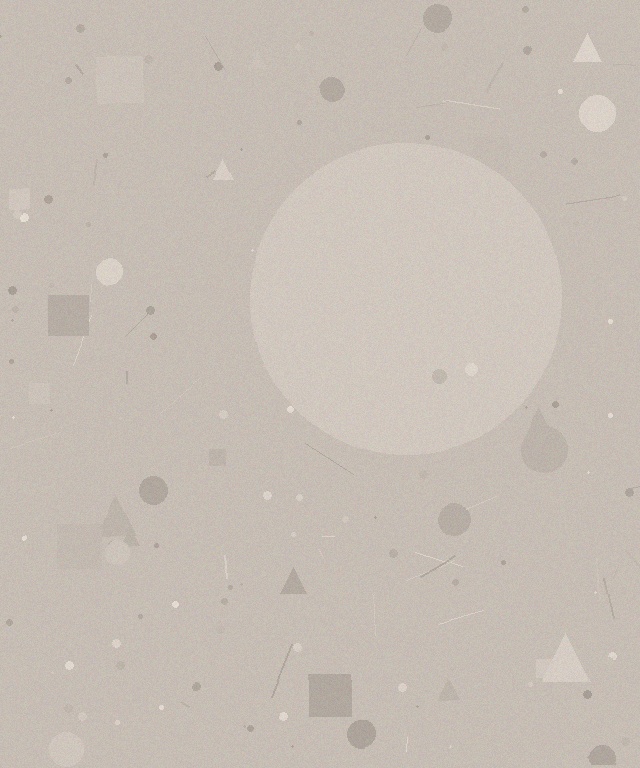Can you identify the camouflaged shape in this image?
The camouflaged shape is a circle.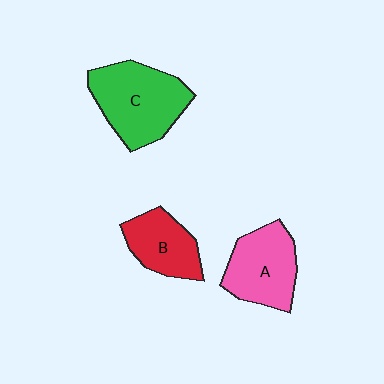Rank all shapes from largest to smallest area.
From largest to smallest: C (green), A (pink), B (red).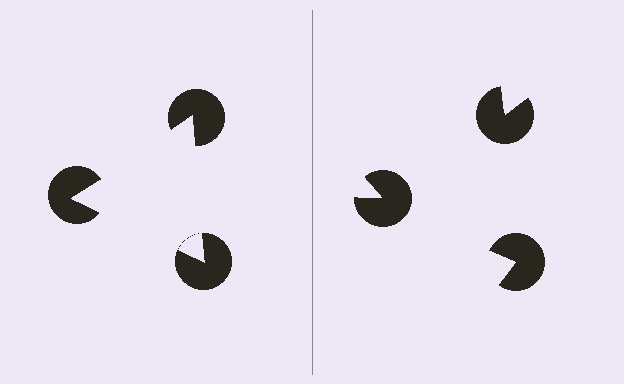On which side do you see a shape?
An illusory triangle appears on the left side. On the right side the wedge cuts are rotated, so no coherent shape forms.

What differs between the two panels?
The pac-man discs are positioned identically on both sides; only the wedge orientations differ. On the left they align to a triangle; on the right they are misaligned.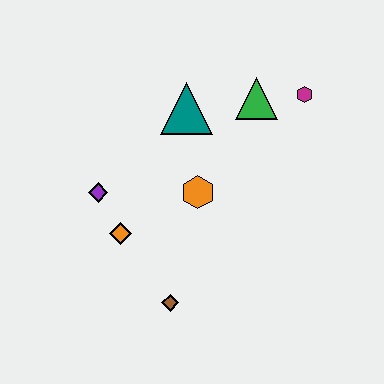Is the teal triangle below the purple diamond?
No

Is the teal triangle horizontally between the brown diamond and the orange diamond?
No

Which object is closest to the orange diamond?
The purple diamond is closest to the orange diamond.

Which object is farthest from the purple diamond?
The magenta hexagon is farthest from the purple diamond.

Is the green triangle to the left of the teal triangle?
No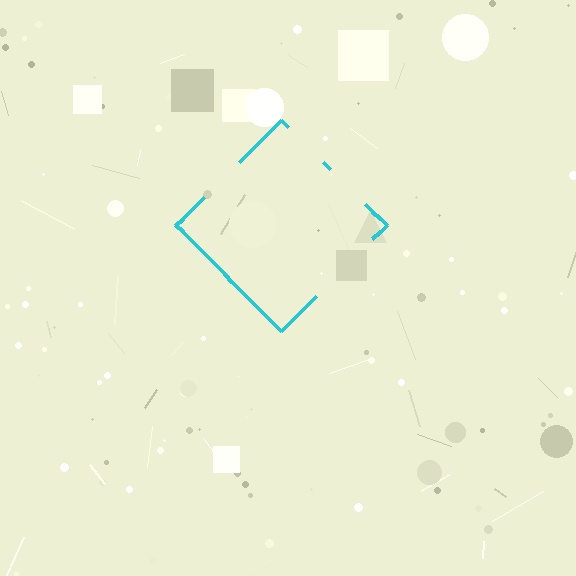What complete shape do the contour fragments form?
The contour fragments form a diamond.